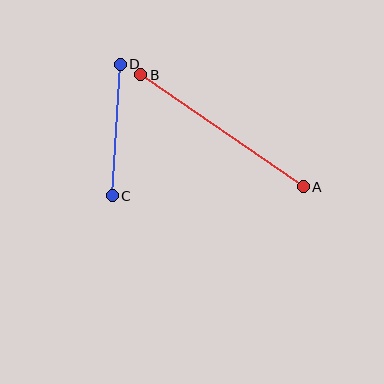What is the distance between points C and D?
The distance is approximately 132 pixels.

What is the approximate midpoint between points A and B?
The midpoint is at approximately (222, 131) pixels.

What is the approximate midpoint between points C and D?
The midpoint is at approximately (116, 130) pixels.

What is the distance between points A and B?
The distance is approximately 198 pixels.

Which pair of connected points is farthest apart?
Points A and B are farthest apart.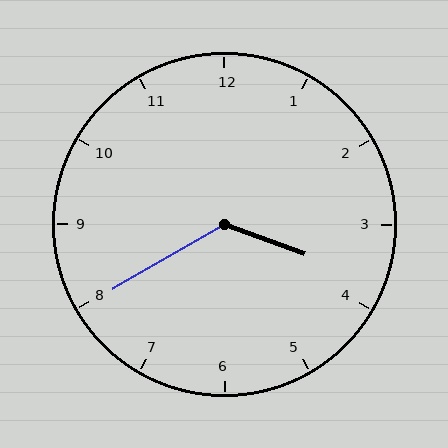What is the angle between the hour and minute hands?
Approximately 130 degrees.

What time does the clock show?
3:40.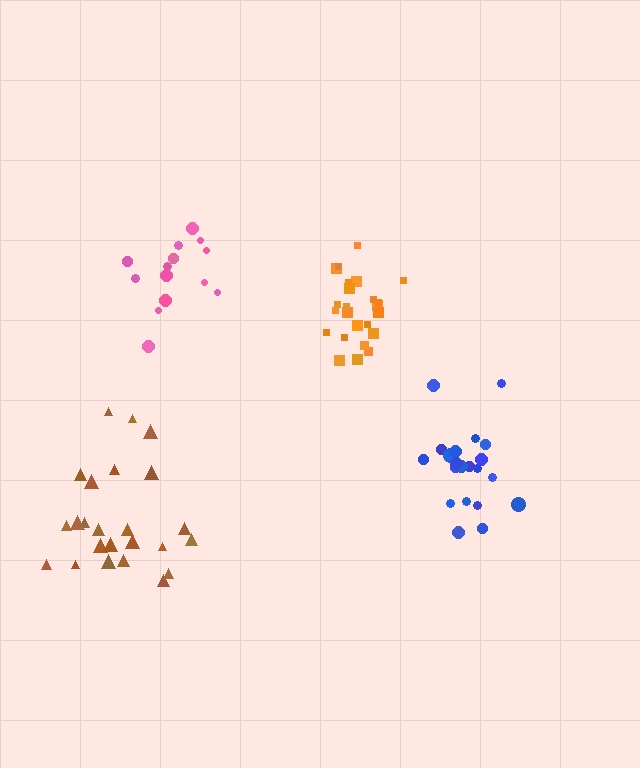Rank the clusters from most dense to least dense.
orange, blue, brown, pink.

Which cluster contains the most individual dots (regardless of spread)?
Brown (25).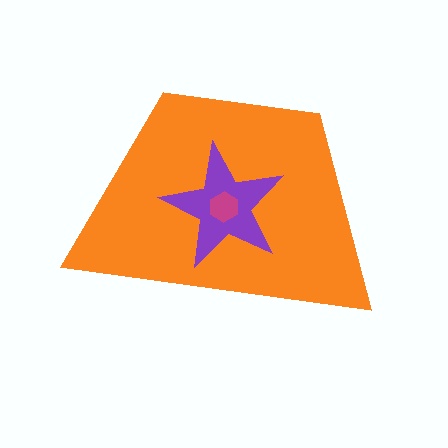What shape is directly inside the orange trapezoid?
The purple star.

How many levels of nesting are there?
3.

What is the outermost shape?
The orange trapezoid.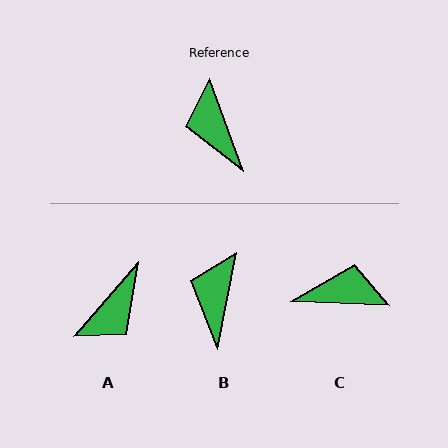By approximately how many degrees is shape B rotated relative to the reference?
Approximately 31 degrees clockwise.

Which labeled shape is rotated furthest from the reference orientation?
A, about 119 degrees away.